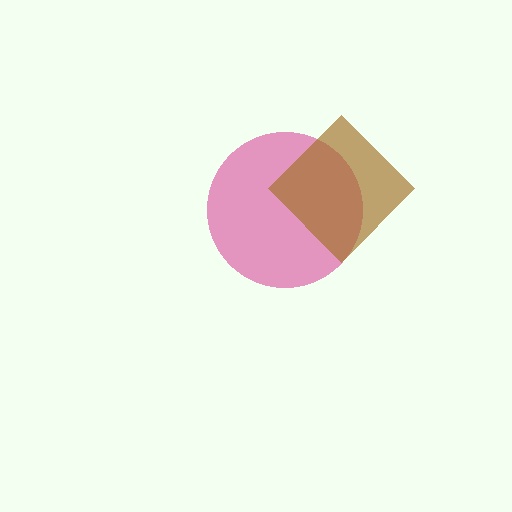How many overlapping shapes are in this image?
There are 2 overlapping shapes in the image.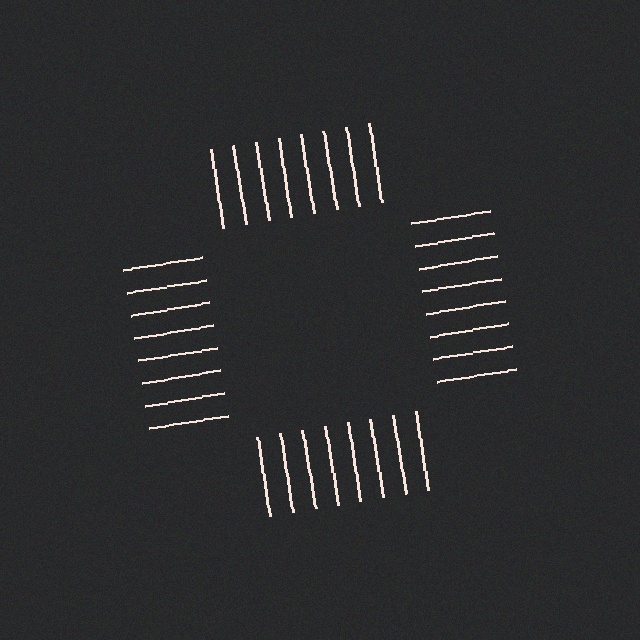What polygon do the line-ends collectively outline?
An illusory square — the line segments terminate on its edges but no continuous stroke is drawn.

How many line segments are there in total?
32 — 8 along each of the 4 edges.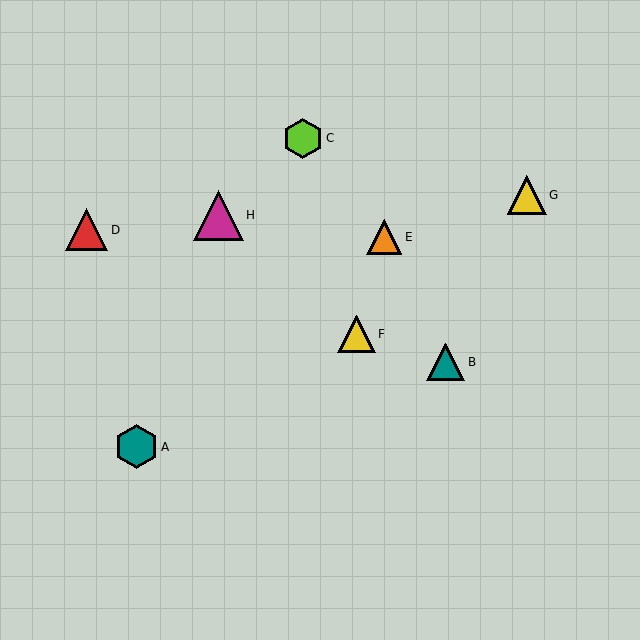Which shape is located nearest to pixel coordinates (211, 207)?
The magenta triangle (labeled H) at (218, 215) is nearest to that location.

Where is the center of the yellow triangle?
The center of the yellow triangle is at (527, 195).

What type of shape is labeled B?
Shape B is a teal triangle.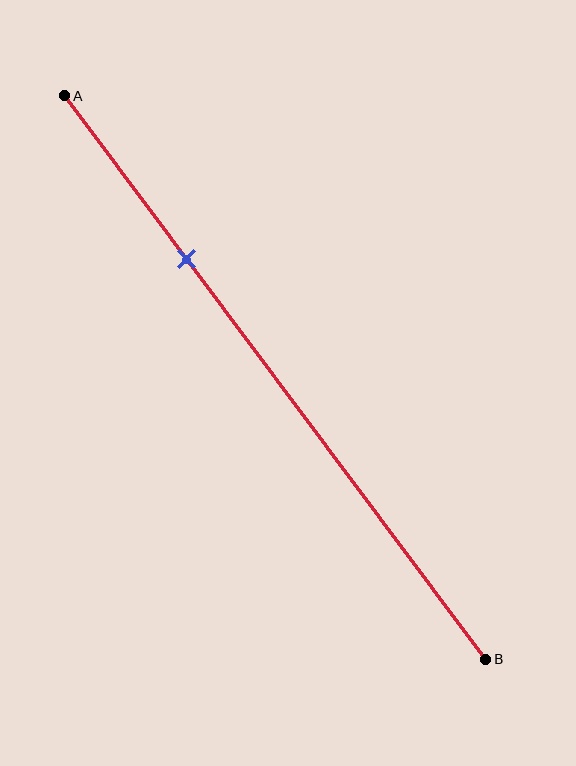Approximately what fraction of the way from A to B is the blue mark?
The blue mark is approximately 30% of the way from A to B.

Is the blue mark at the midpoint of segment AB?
No, the mark is at about 30% from A, not at the 50% midpoint.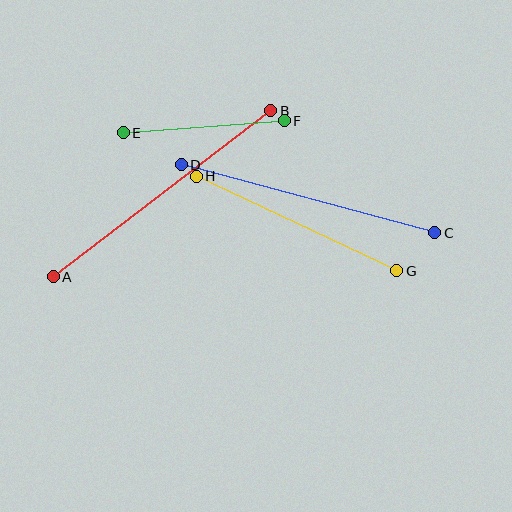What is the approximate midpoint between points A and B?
The midpoint is at approximately (162, 194) pixels.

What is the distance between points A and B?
The distance is approximately 273 pixels.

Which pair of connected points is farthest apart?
Points A and B are farthest apart.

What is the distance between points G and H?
The distance is approximately 222 pixels.